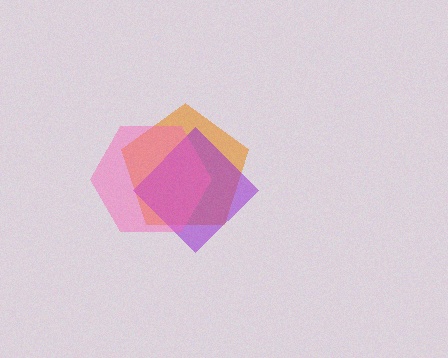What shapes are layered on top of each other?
The layered shapes are: an orange pentagon, a purple diamond, a pink hexagon.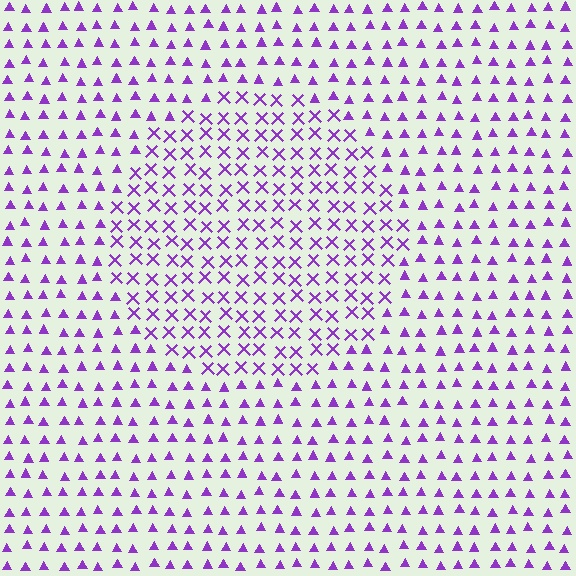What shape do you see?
I see a circle.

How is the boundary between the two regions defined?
The boundary is defined by a change in element shape: X marks inside vs. triangles outside. All elements share the same color and spacing.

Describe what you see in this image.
The image is filled with small purple elements arranged in a uniform grid. A circle-shaped region contains X marks, while the surrounding area contains triangles. The boundary is defined purely by the change in element shape.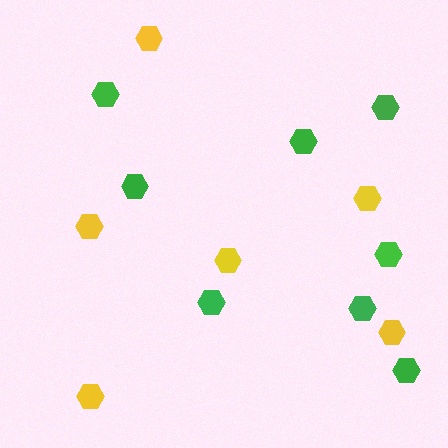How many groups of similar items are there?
There are 2 groups: one group of green hexagons (8) and one group of yellow hexagons (6).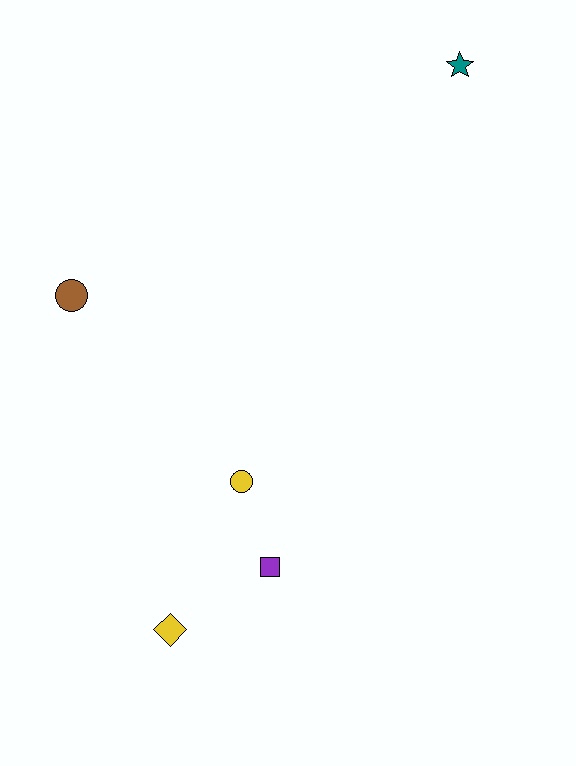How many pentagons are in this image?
There are no pentagons.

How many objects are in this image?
There are 5 objects.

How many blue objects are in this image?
There are no blue objects.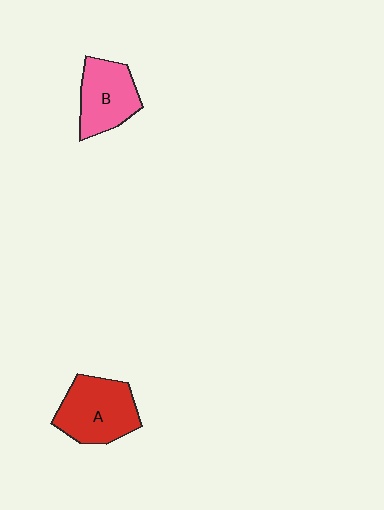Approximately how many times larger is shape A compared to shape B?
Approximately 1.2 times.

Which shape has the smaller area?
Shape B (pink).